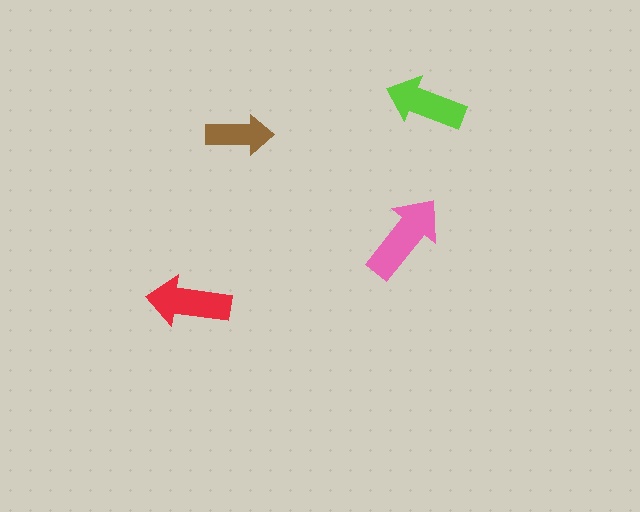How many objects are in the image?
There are 4 objects in the image.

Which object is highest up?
The lime arrow is topmost.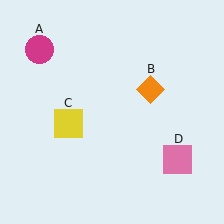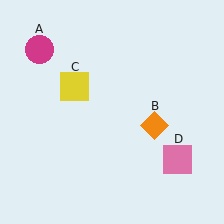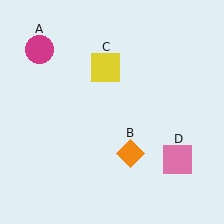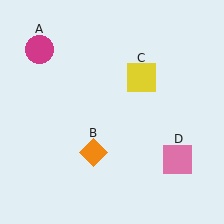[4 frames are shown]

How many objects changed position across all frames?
2 objects changed position: orange diamond (object B), yellow square (object C).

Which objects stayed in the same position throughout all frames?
Magenta circle (object A) and pink square (object D) remained stationary.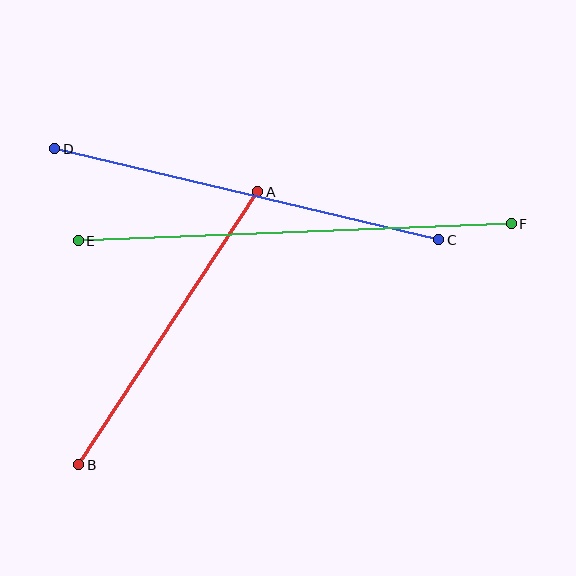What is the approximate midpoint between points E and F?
The midpoint is at approximately (295, 232) pixels.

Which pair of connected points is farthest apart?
Points E and F are farthest apart.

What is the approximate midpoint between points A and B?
The midpoint is at approximately (168, 328) pixels.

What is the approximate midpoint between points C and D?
The midpoint is at approximately (247, 194) pixels.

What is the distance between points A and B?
The distance is approximately 327 pixels.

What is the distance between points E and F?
The distance is approximately 433 pixels.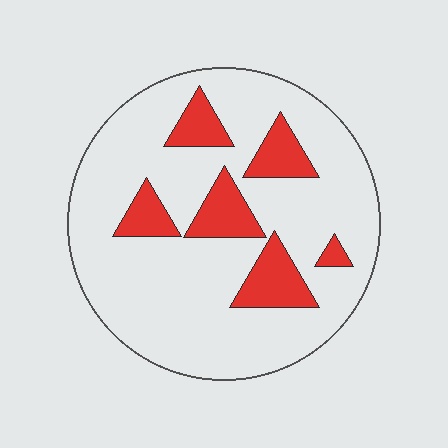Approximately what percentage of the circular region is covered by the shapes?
Approximately 20%.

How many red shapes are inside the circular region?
6.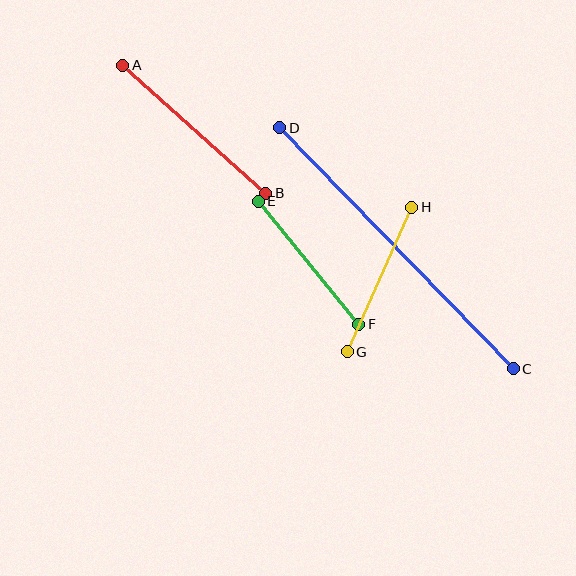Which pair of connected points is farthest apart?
Points C and D are farthest apart.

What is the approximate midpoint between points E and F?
The midpoint is at approximately (308, 263) pixels.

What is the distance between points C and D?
The distance is approximately 336 pixels.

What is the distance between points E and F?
The distance is approximately 159 pixels.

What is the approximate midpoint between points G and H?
The midpoint is at approximately (379, 280) pixels.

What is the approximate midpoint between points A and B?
The midpoint is at approximately (194, 129) pixels.